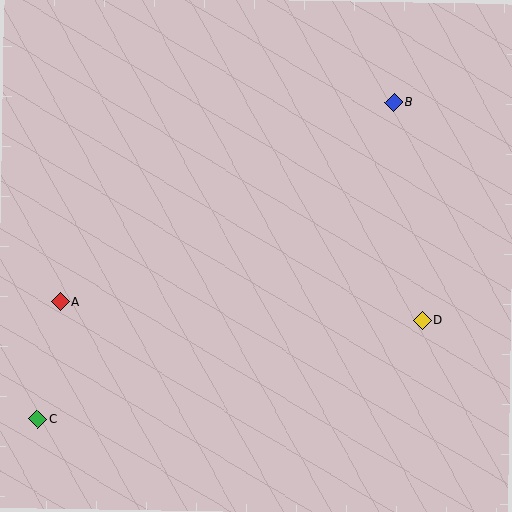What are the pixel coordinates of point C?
Point C is at (38, 419).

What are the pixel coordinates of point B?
Point B is at (394, 103).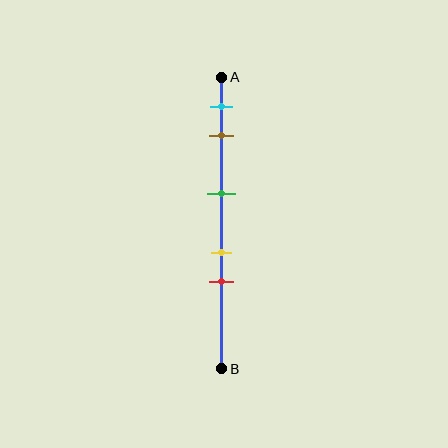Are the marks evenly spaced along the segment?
No, the marks are not evenly spaced.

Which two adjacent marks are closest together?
The yellow and red marks are the closest adjacent pair.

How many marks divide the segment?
There are 5 marks dividing the segment.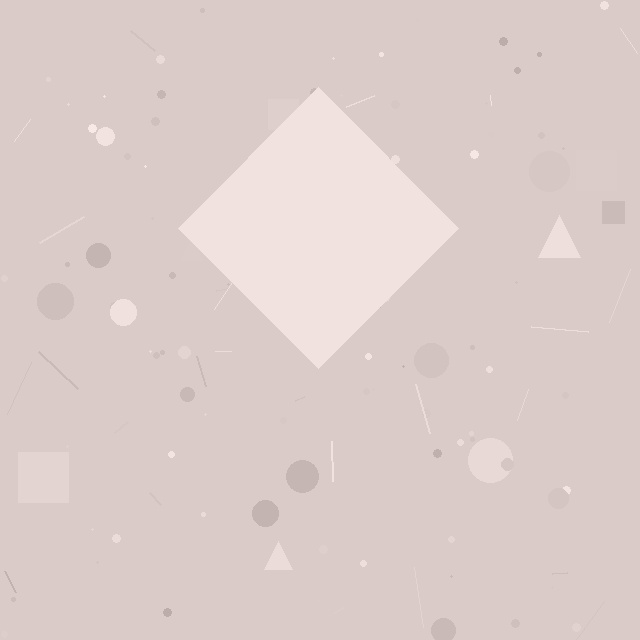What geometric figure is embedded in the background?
A diamond is embedded in the background.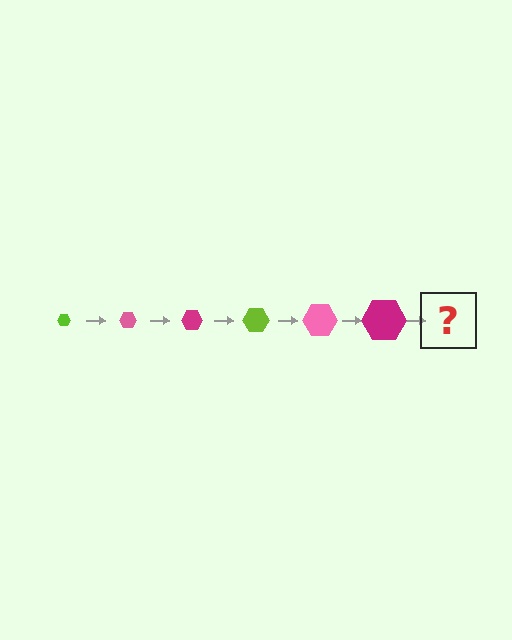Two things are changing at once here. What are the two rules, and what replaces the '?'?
The two rules are that the hexagon grows larger each step and the color cycles through lime, pink, and magenta. The '?' should be a lime hexagon, larger than the previous one.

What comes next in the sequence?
The next element should be a lime hexagon, larger than the previous one.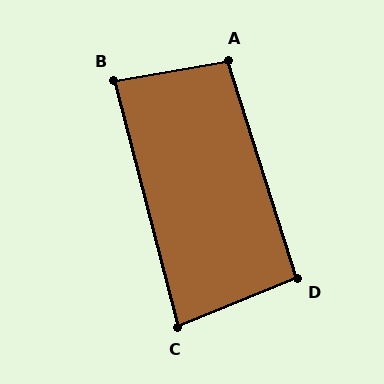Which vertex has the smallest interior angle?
C, at approximately 82 degrees.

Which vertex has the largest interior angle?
A, at approximately 98 degrees.